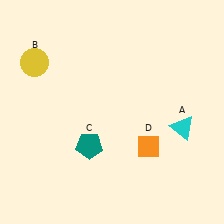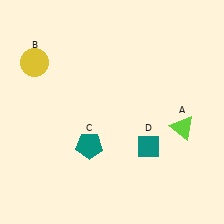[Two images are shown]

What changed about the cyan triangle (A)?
In Image 1, A is cyan. In Image 2, it changed to lime.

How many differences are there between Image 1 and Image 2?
There are 2 differences between the two images.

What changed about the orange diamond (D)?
In Image 1, D is orange. In Image 2, it changed to teal.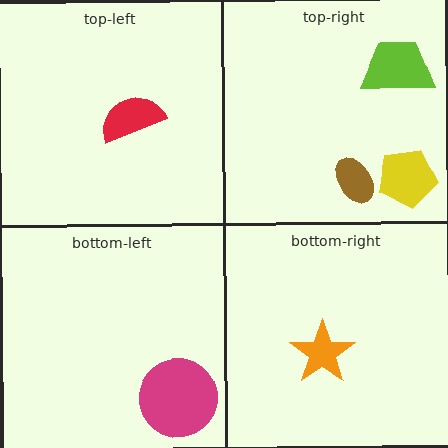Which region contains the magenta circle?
The bottom-left region.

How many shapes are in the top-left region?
1.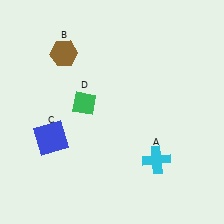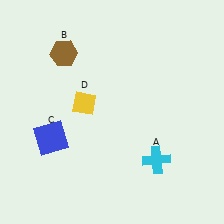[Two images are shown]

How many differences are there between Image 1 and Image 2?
There is 1 difference between the two images.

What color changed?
The diamond (D) changed from green in Image 1 to yellow in Image 2.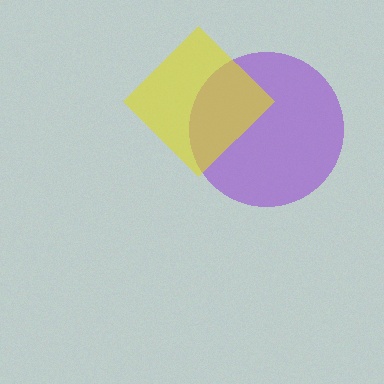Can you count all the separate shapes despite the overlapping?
Yes, there are 2 separate shapes.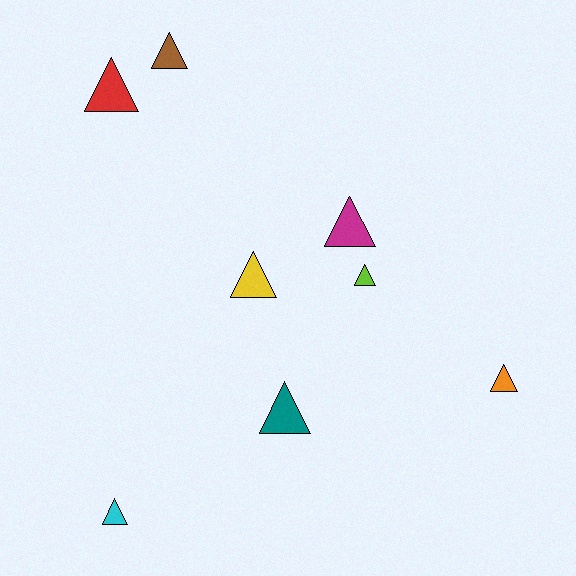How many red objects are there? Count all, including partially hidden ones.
There is 1 red object.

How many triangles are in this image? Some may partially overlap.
There are 8 triangles.